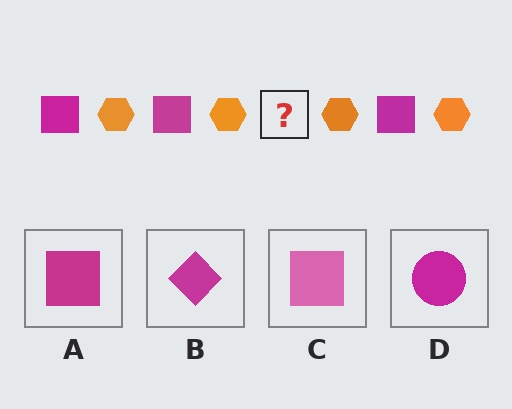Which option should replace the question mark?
Option A.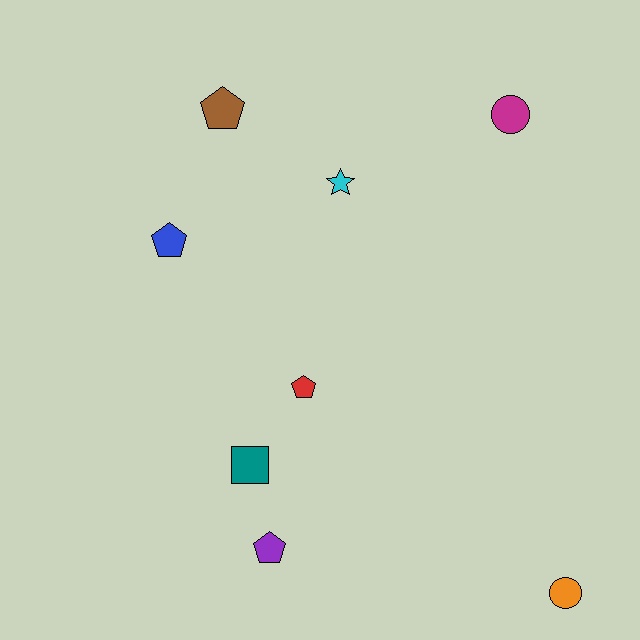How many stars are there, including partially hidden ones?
There is 1 star.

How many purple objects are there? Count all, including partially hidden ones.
There is 1 purple object.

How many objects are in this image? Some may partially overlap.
There are 8 objects.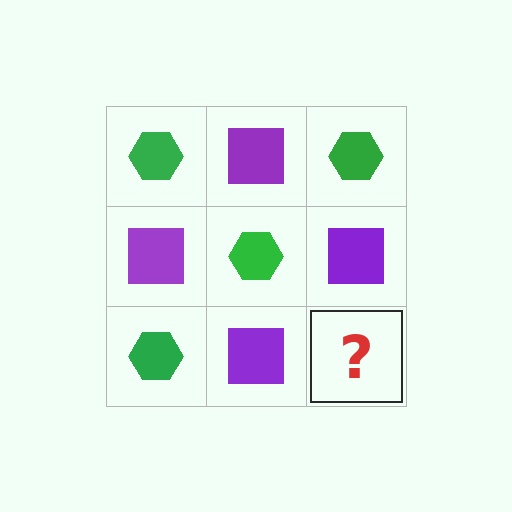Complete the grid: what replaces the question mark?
The question mark should be replaced with a green hexagon.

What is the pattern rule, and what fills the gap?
The rule is that it alternates green hexagon and purple square in a checkerboard pattern. The gap should be filled with a green hexagon.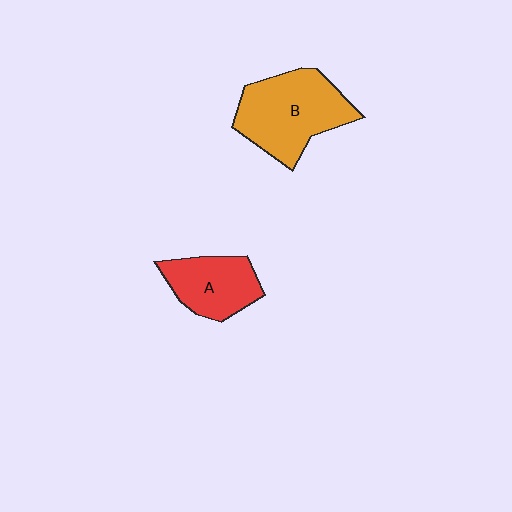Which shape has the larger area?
Shape B (orange).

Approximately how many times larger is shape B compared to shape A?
Approximately 1.5 times.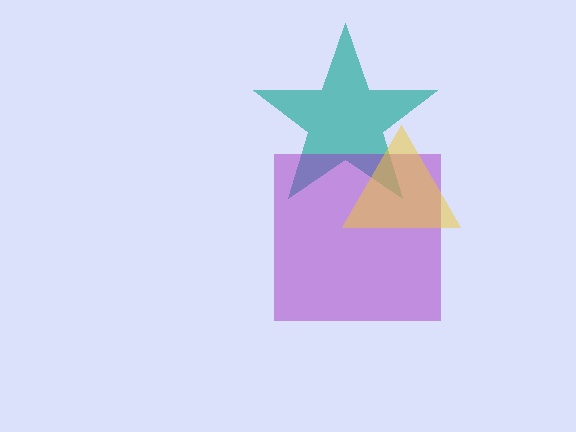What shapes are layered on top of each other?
The layered shapes are: a teal star, a purple square, a yellow triangle.